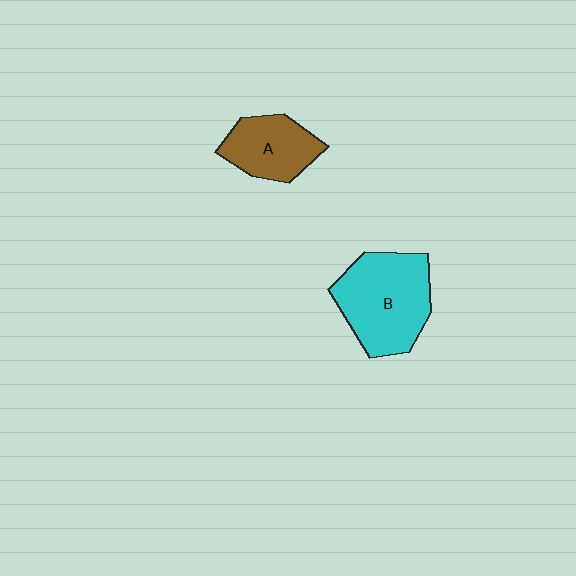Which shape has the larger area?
Shape B (cyan).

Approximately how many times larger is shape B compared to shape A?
Approximately 1.6 times.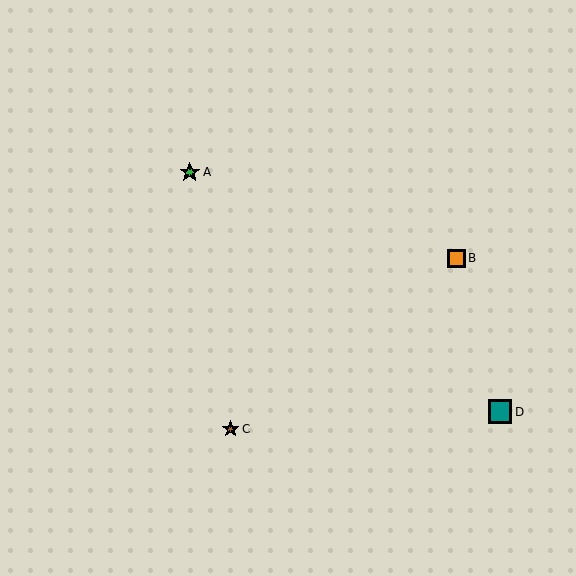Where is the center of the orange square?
The center of the orange square is at (456, 258).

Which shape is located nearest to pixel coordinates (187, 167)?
The green star (labeled A) at (190, 172) is nearest to that location.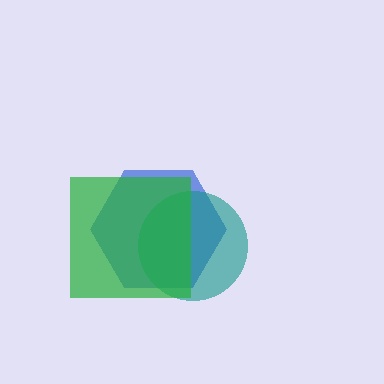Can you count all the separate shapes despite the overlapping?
Yes, there are 3 separate shapes.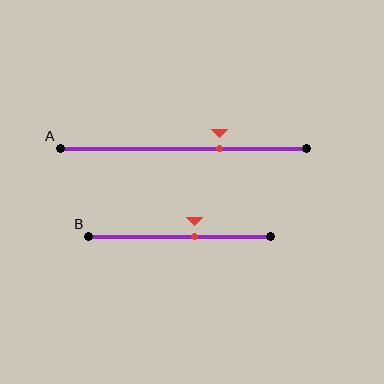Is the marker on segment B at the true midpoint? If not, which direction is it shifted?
No, the marker on segment B is shifted to the right by about 8% of the segment length.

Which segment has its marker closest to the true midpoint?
Segment B has its marker closest to the true midpoint.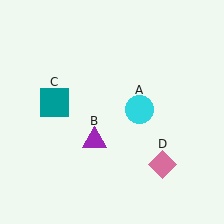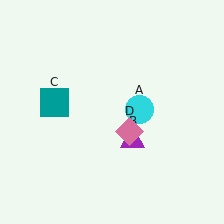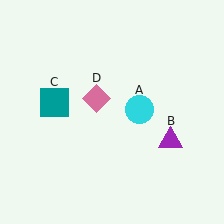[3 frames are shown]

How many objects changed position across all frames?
2 objects changed position: purple triangle (object B), pink diamond (object D).